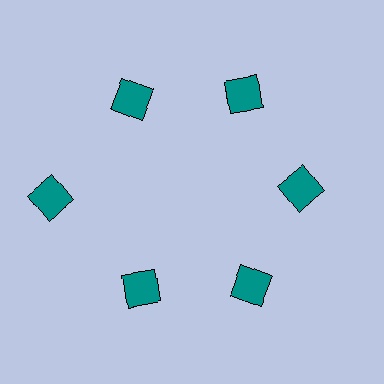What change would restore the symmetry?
The symmetry would be restored by moving it inward, back onto the ring so that all 6 squares sit at equal angles and equal distance from the center.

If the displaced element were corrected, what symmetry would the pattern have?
It would have 6-fold rotational symmetry — the pattern would map onto itself every 60 degrees.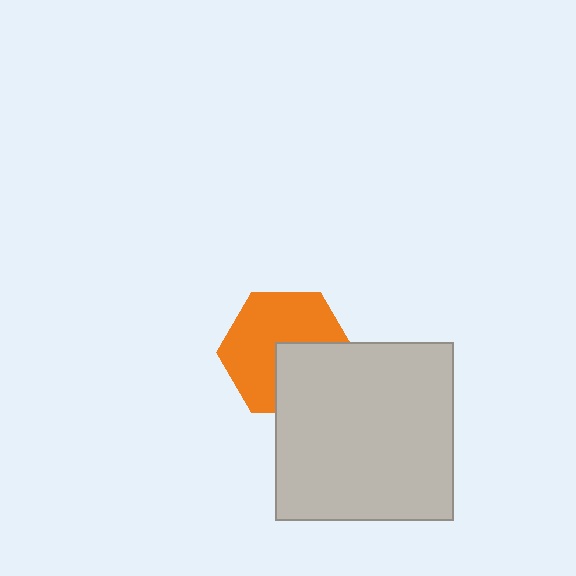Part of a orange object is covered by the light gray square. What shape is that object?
It is a hexagon.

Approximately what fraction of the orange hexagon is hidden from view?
Roughly 37% of the orange hexagon is hidden behind the light gray square.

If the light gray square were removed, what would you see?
You would see the complete orange hexagon.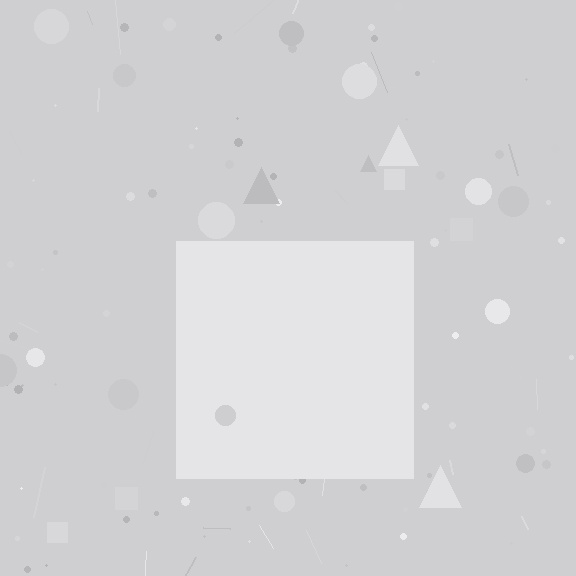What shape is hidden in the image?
A square is hidden in the image.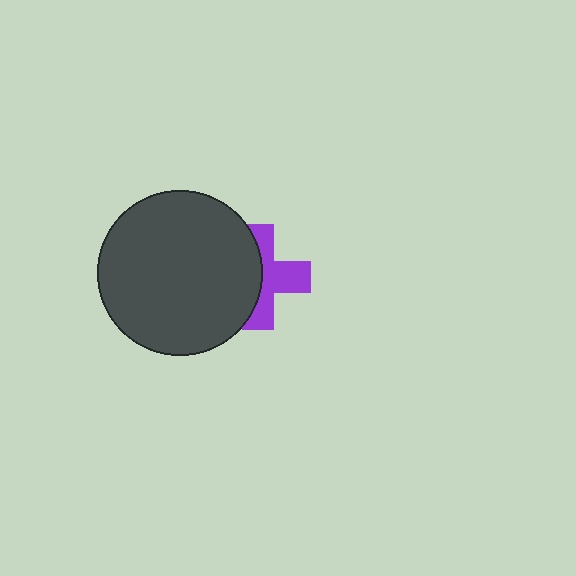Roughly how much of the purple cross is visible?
About half of it is visible (roughly 52%).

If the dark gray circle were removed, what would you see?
You would see the complete purple cross.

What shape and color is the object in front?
The object in front is a dark gray circle.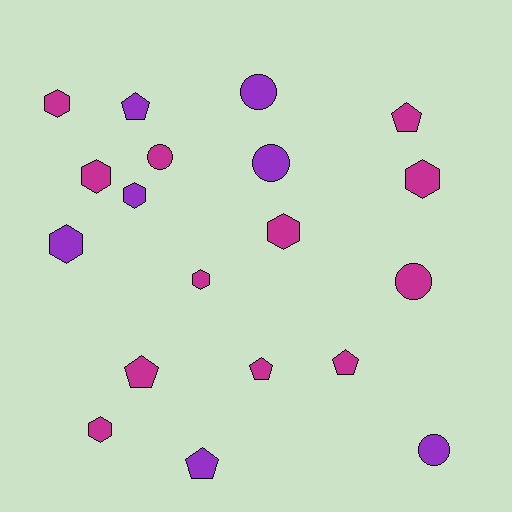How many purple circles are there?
There are 3 purple circles.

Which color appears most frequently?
Magenta, with 12 objects.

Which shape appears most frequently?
Hexagon, with 8 objects.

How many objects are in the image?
There are 19 objects.